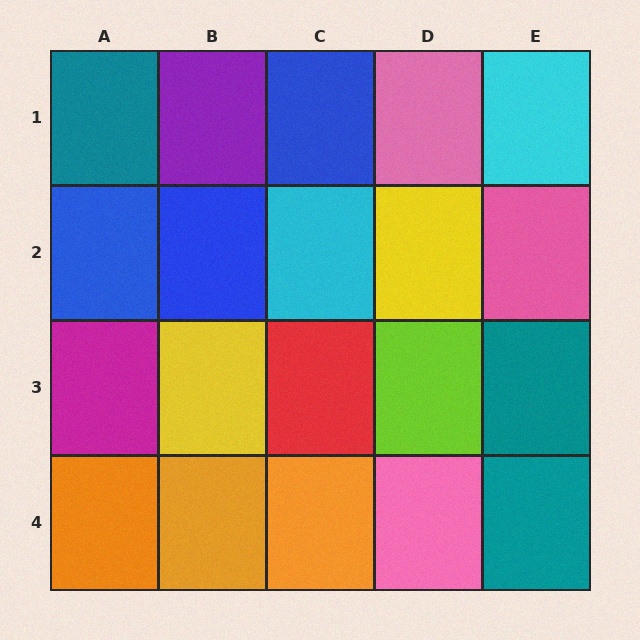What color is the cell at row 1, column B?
Purple.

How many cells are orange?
3 cells are orange.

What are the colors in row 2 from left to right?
Blue, blue, cyan, yellow, pink.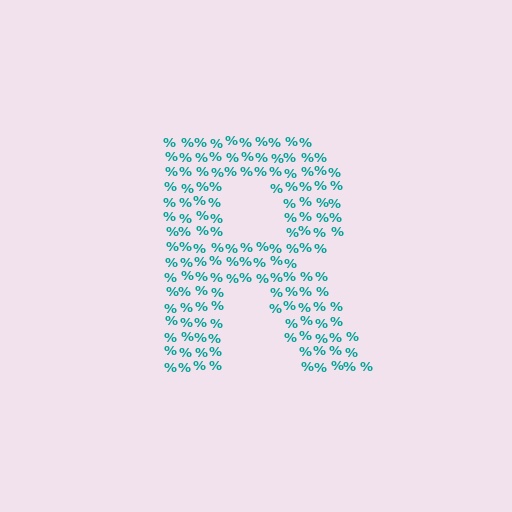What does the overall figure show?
The overall figure shows the letter R.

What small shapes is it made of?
It is made of small percent signs.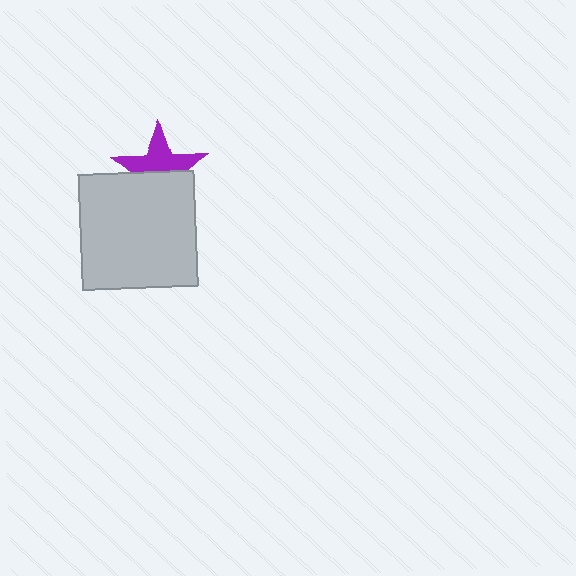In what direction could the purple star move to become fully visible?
The purple star could move up. That would shift it out from behind the light gray square entirely.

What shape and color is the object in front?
The object in front is a light gray square.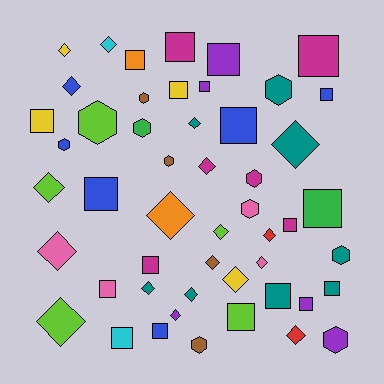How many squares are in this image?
There are 20 squares.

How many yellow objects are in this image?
There are 4 yellow objects.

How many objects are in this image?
There are 50 objects.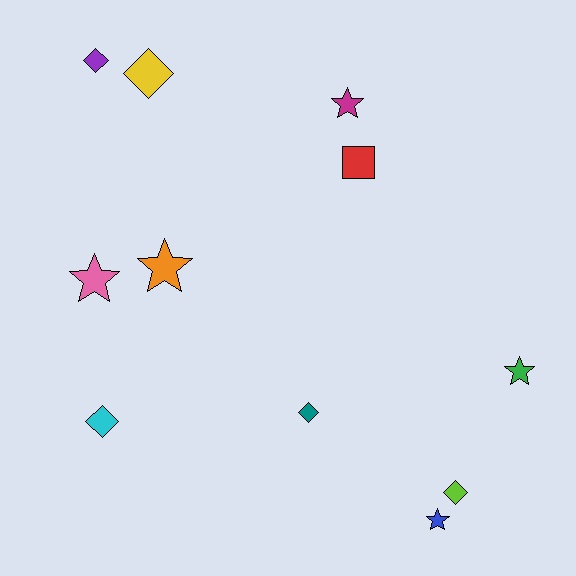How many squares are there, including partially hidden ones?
There is 1 square.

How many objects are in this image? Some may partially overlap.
There are 11 objects.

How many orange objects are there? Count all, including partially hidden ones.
There is 1 orange object.